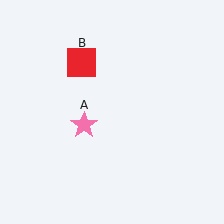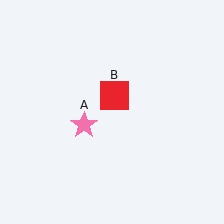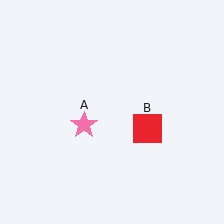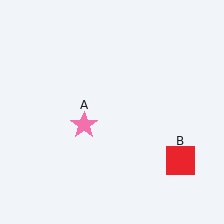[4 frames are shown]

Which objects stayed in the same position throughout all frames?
Pink star (object A) remained stationary.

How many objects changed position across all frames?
1 object changed position: red square (object B).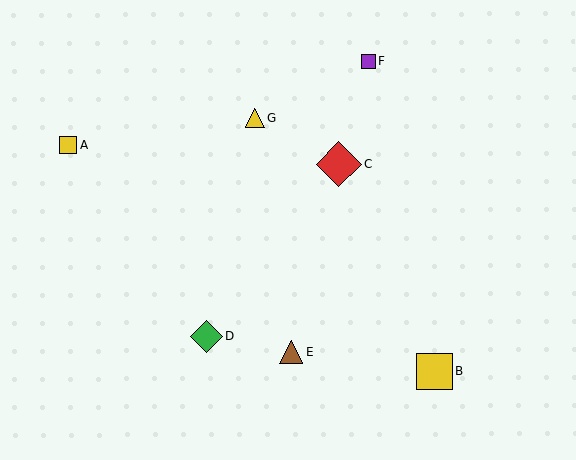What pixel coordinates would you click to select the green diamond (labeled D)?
Click at (207, 337) to select the green diamond D.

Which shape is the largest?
The red diamond (labeled C) is the largest.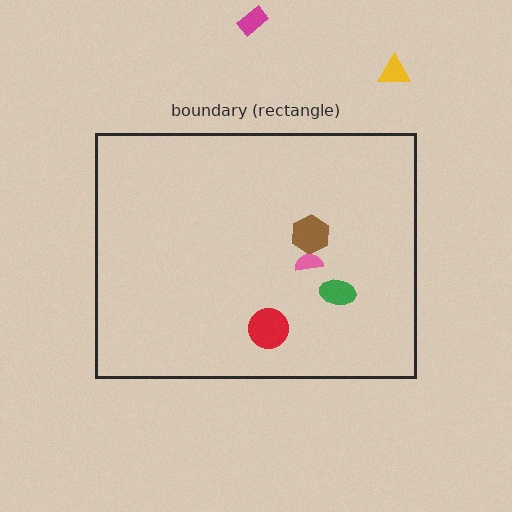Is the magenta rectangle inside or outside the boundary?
Outside.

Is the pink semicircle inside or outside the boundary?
Inside.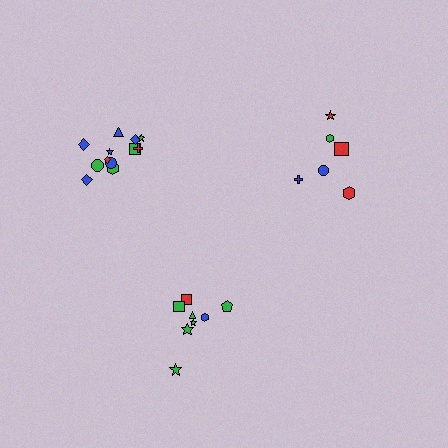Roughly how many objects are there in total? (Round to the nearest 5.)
Roughly 25 objects in total.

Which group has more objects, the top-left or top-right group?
The top-left group.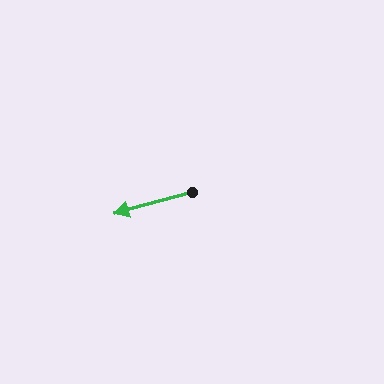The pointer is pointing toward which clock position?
Roughly 8 o'clock.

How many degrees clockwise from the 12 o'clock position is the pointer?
Approximately 255 degrees.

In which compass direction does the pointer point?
West.